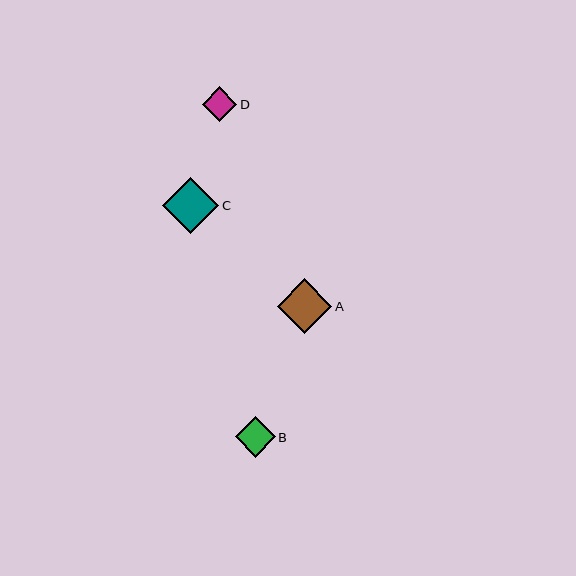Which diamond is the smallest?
Diamond D is the smallest with a size of approximately 35 pixels.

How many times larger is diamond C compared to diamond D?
Diamond C is approximately 1.6 times the size of diamond D.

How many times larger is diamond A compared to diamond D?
Diamond A is approximately 1.6 times the size of diamond D.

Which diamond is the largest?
Diamond C is the largest with a size of approximately 56 pixels.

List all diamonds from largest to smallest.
From largest to smallest: C, A, B, D.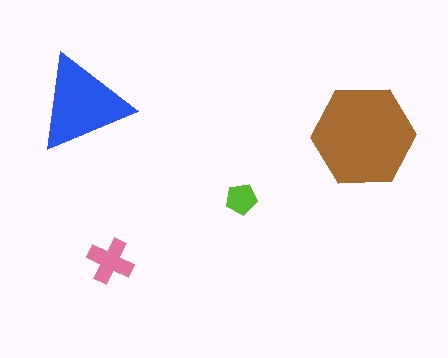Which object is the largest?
The brown hexagon.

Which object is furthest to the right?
The brown hexagon is rightmost.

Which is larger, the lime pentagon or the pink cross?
The pink cross.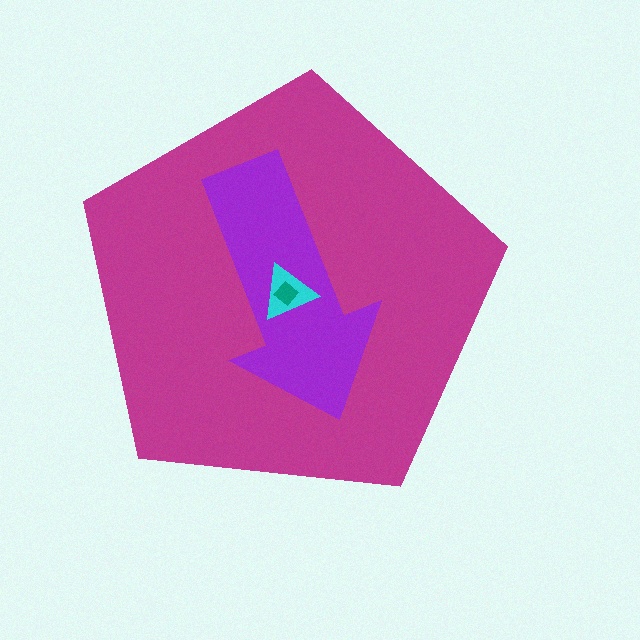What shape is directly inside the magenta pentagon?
The purple arrow.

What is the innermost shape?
The teal diamond.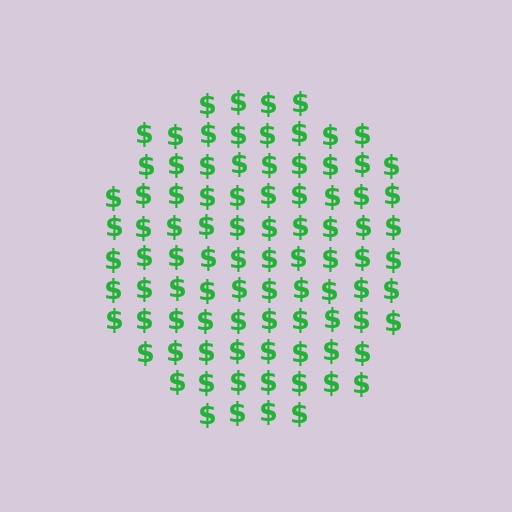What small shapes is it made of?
It is made of small dollar signs.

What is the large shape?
The large shape is a circle.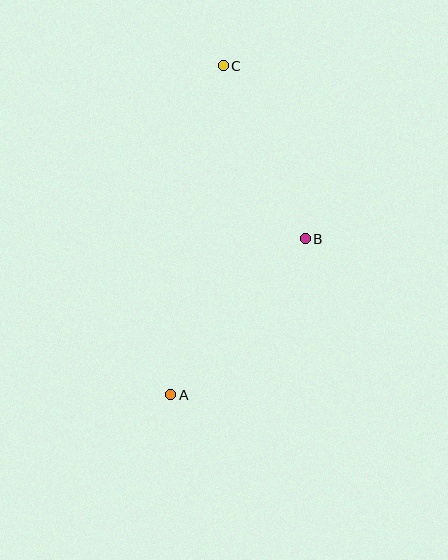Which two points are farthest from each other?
Points A and C are farthest from each other.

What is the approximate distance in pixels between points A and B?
The distance between A and B is approximately 206 pixels.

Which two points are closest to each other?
Points B and C are closest to each other.